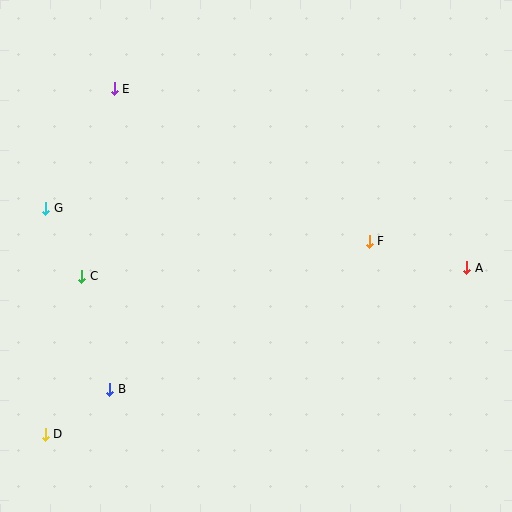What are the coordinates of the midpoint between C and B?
The midpoint between C and B is at (96, 333).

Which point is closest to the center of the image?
Point F at (369, 241) is closest to the center.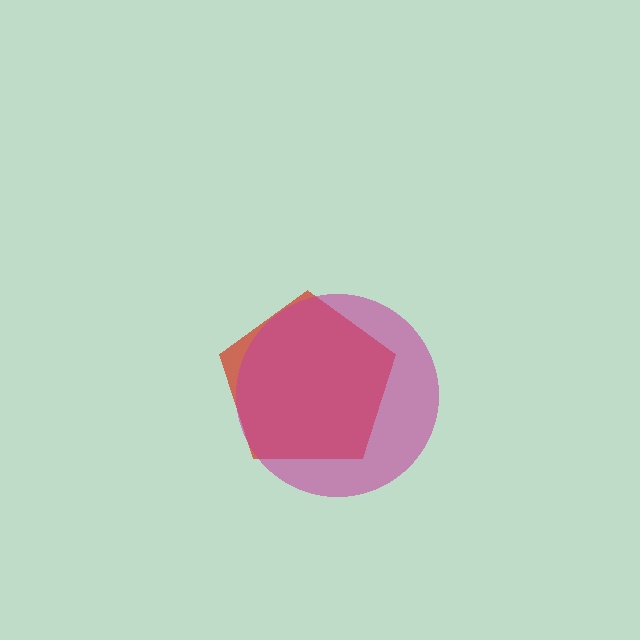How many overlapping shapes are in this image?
There are 2 overlapping shapes in the image.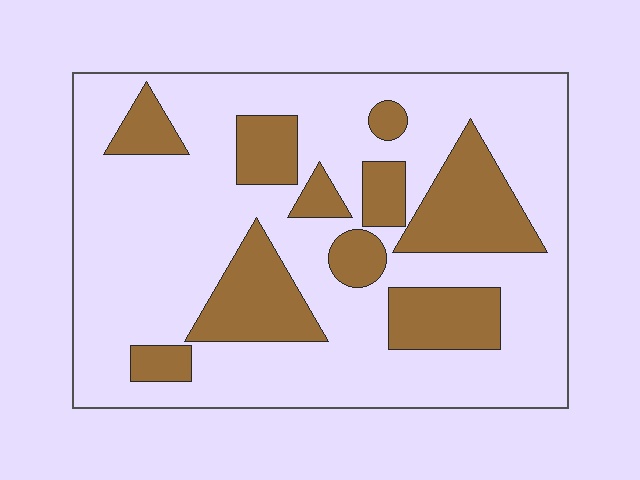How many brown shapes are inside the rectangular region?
10.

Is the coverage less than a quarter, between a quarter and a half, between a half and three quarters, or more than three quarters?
Between a quarter and a half.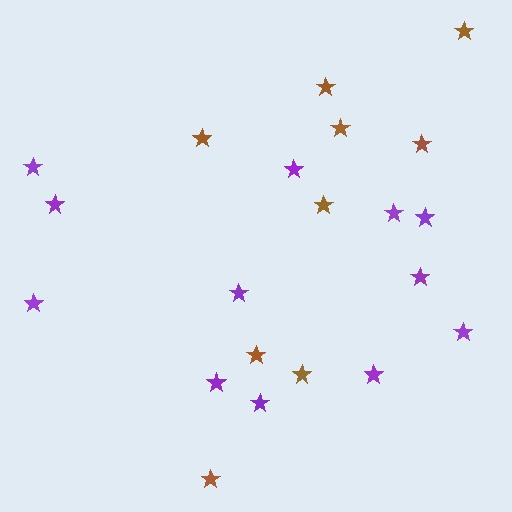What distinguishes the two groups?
There are 2 groups: one group of brown stars (9) and one group of purple stars (12).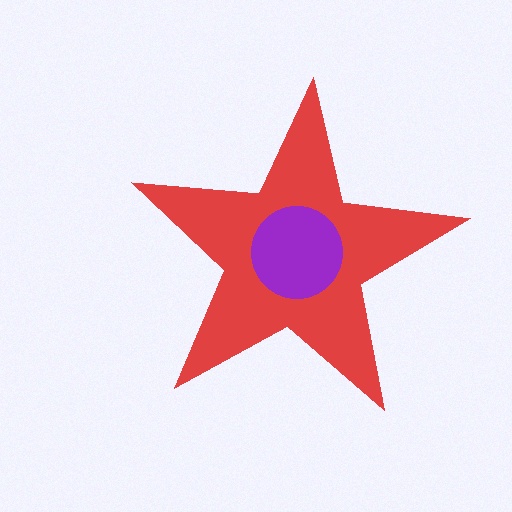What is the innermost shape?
The purple circle.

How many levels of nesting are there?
2.